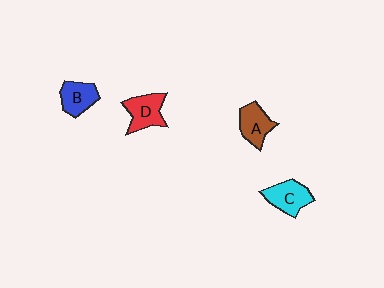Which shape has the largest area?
Shape C (cyan).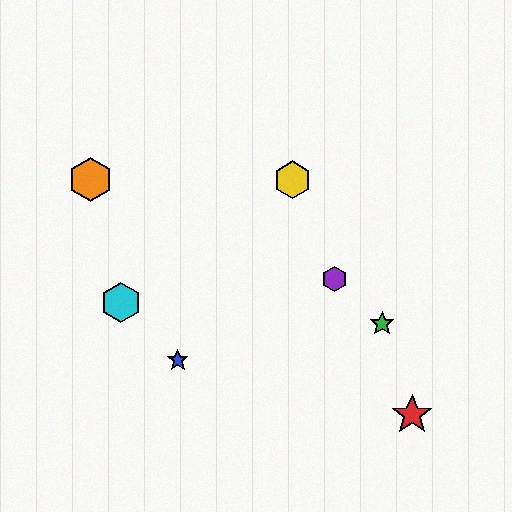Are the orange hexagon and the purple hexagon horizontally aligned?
No, the orange hexagon is at y≈180 and the purple hexagon is at y≈279.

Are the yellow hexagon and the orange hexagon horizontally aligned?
Yes, both are at y≈180.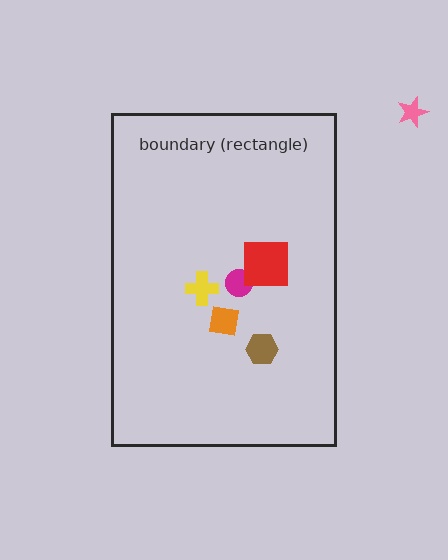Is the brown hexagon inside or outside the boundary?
Inside.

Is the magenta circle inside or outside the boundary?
Inside.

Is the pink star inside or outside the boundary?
Outside.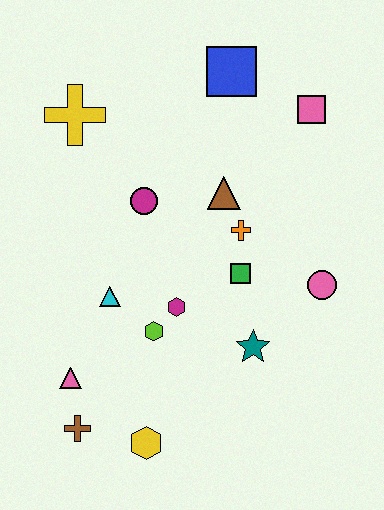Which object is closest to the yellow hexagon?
The brown cross is closest to the yellow hexagon.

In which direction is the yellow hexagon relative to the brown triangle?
The yellow hexagon is below the brown triangle.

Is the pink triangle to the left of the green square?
Yes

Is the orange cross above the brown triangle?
No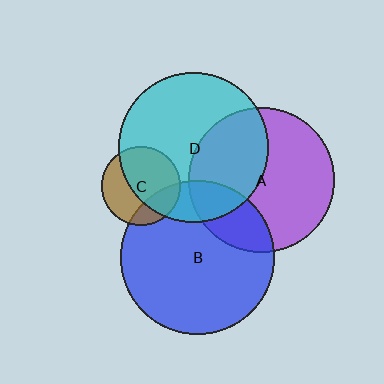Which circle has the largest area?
Circle B (blue).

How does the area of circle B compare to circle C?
Approximately 3.8 times.